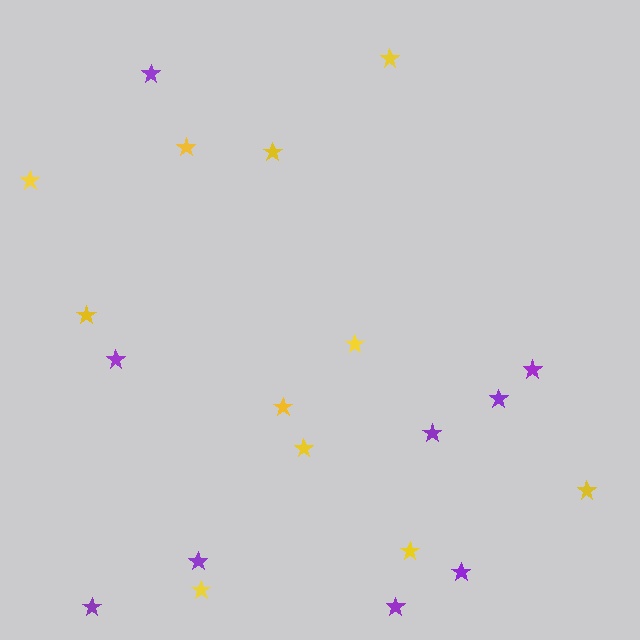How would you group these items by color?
There are 2 groups: one group of purple stars (9) and one group of yellow stars (11).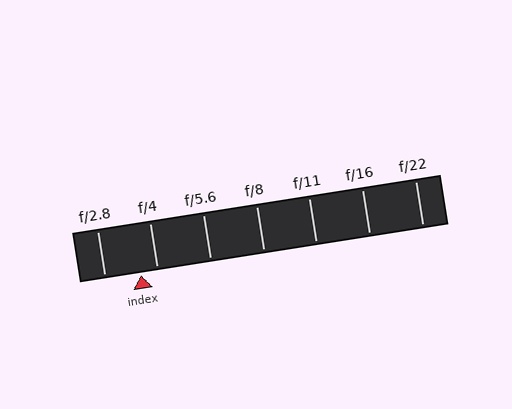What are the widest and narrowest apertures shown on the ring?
The widest aperture shown is f/2.8 and the narrowest is f/22.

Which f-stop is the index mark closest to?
The index mark is closest to f/4.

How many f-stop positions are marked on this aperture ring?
There are 7 f-stop positions marked.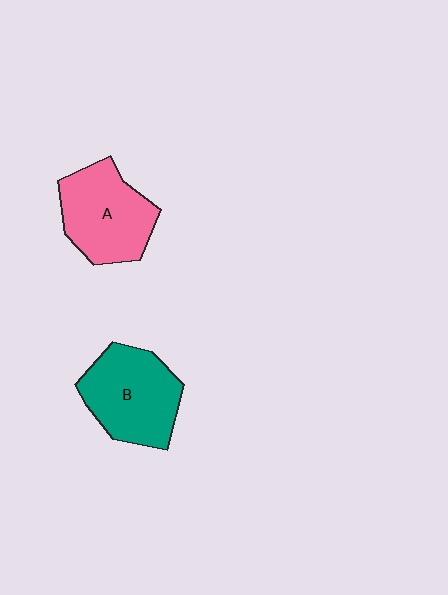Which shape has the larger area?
Shape B (teal).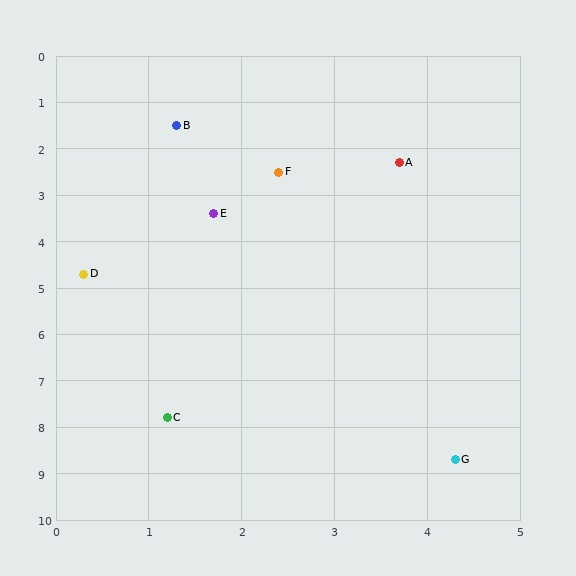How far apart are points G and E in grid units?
Points G and E are about 5.9 grid units apart.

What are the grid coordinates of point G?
Point G is at approximately (4.3, 8.7).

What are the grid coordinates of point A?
Point A is at approximately (3.7, 2.3).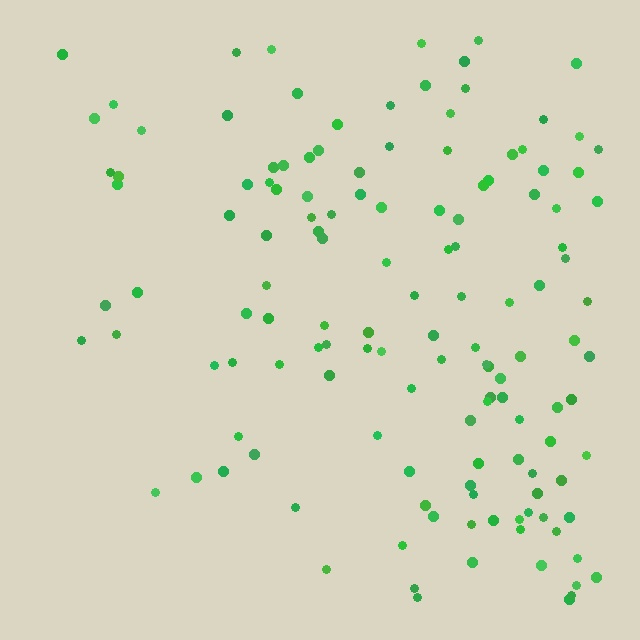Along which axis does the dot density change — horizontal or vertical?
Horizontal.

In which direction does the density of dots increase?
From left to right, with the right side densest.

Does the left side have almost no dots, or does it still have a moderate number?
Still a moderate number, just noticeably fewer than the right.